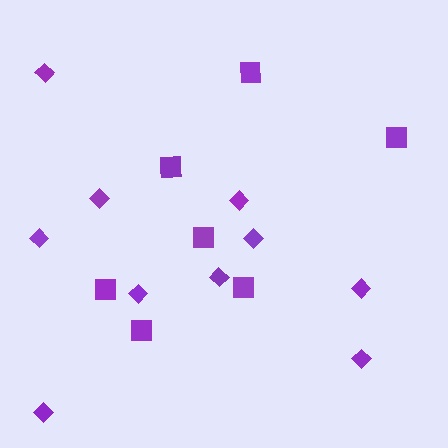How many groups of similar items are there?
There are 2 groups: one group of squares (7) and one group of diamonds (10).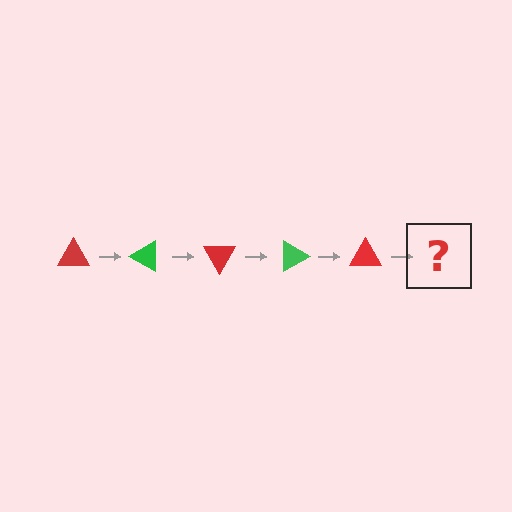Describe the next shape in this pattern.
It should be a green triangle, rotated 150 degrees from the start.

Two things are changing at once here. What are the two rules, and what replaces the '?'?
The two rules are that it rotates 30 degrees each step and the color cycles through red and green. The '?' should be a green triangle, rotated 150 degrees from the start.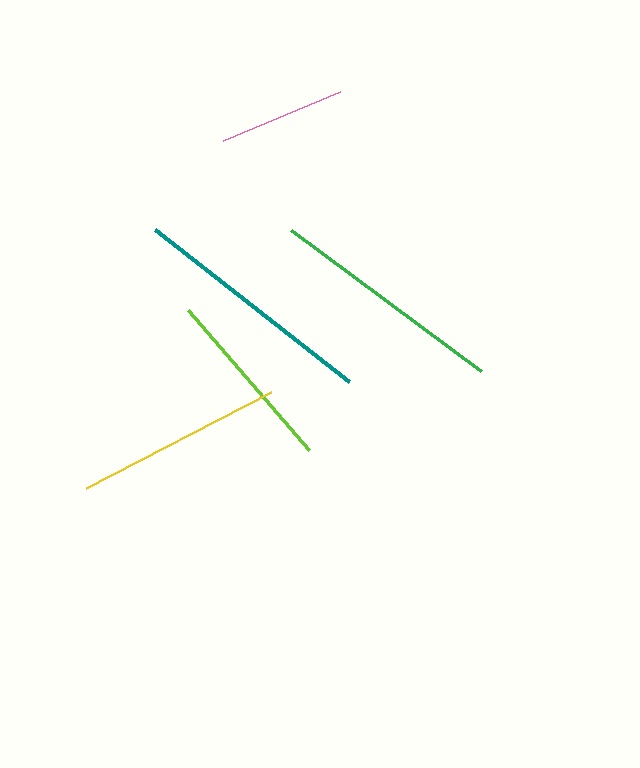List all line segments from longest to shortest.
From longest to shortest: teal, green, yellow, lime, pink.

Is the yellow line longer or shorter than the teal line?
The teal line is longer than the yellow line.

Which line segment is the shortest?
The pink line is the shortest at approximately 126 pixels.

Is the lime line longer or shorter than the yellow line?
The yellow line is longer than the lime line.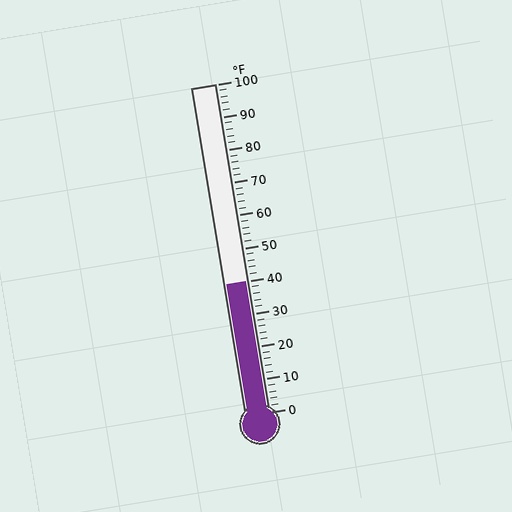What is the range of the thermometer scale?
The thermometer scale ranges from 0°F to 100°F.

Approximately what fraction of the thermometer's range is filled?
The thermometer is filled to approximately 40% of its range.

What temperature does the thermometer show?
The thermometer shows approximately 40°F.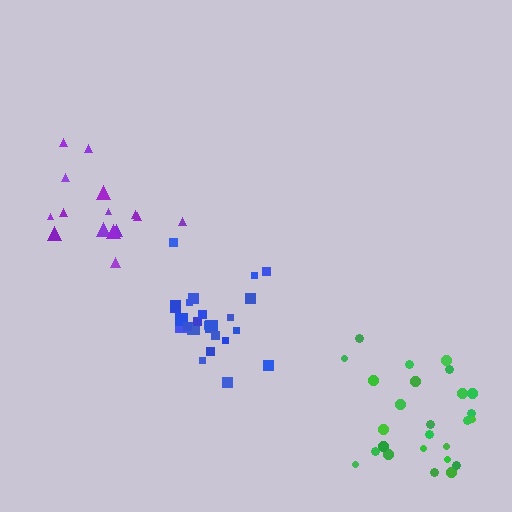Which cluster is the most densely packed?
Blue.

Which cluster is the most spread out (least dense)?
Green.